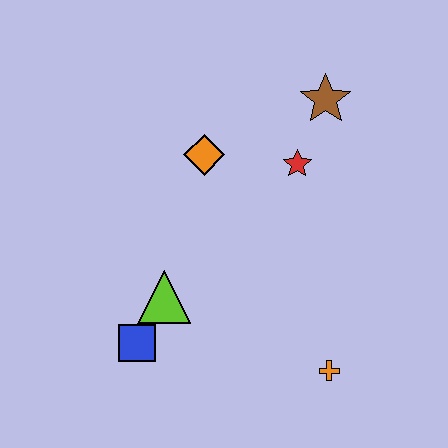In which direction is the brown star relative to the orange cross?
The brown star is above the orange cross.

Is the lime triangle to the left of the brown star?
Yes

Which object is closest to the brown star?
The red star is closest to the brown star.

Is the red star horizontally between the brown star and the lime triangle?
Yes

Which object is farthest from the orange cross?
The brown star is farthest from the orange cross.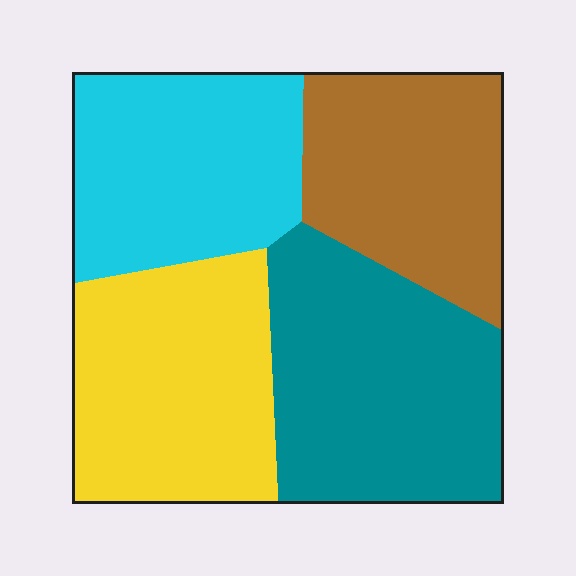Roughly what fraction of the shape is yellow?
Yellow covers 26% of the shape.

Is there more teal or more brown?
Teal.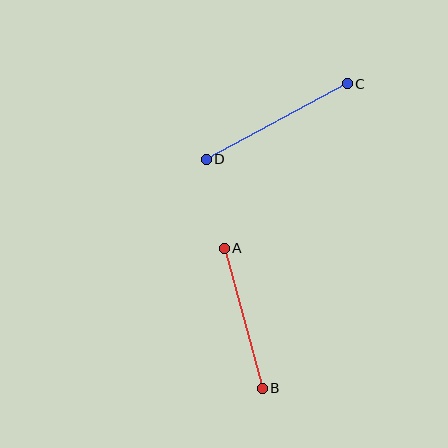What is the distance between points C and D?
The distance is approximately 160 pixels.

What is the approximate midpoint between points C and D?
The midpoint is at approximately (277, 122) pixels.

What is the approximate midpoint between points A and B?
The midpoint is at approximately (243, 318) pixels.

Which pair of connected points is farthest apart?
Points C and D are farthest apart.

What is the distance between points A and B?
The distance is approximately 145 pixels.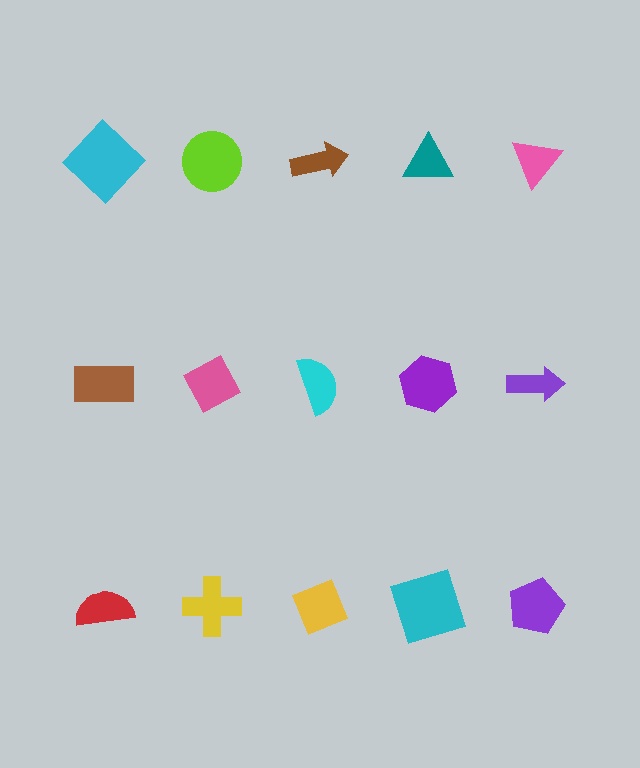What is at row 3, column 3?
A yellow diamond.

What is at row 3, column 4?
A cyan square.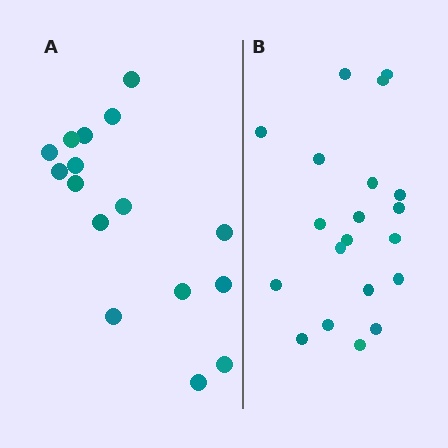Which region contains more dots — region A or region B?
Region B (the right region) has more dots.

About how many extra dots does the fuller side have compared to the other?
Region B has about 4 more dots than region A.